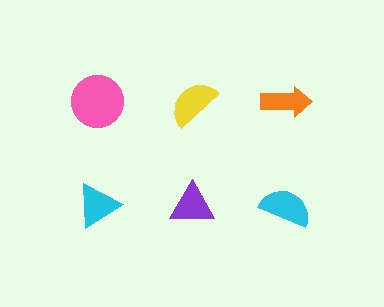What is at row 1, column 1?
A pink circle.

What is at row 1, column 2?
A yellow semicircle.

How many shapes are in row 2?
3 shapes.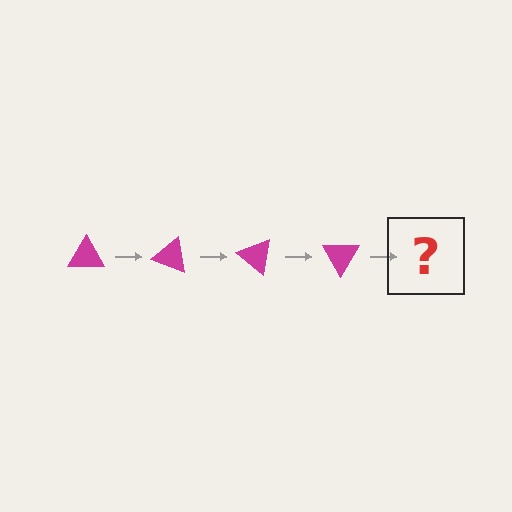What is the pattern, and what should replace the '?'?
The pattern is that the triangle rotates 20 degrees each step. The '?' should be a magenta triangle rotated 80 degrees.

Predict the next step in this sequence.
The next step is a magenta triangle rotated 80 degrees.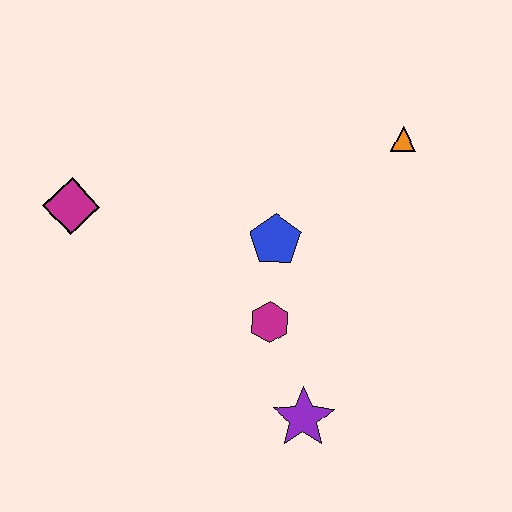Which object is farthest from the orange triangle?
The magenta diamond is farthest from the orange triangle.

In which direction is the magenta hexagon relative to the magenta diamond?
The magenta hexagon is to the right of the magenta diamond.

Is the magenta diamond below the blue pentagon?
No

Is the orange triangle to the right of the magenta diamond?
Yes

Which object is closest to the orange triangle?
The blue pentagon is closest to the orange triangle.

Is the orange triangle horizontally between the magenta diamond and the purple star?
No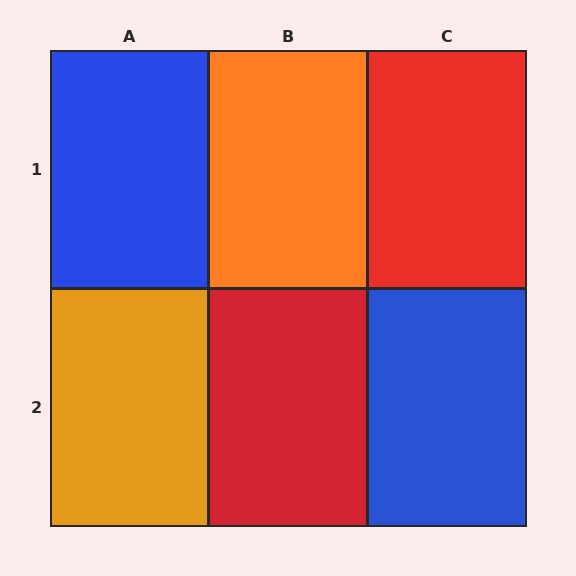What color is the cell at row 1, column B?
Orange.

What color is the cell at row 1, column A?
Blue.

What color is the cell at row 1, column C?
Red.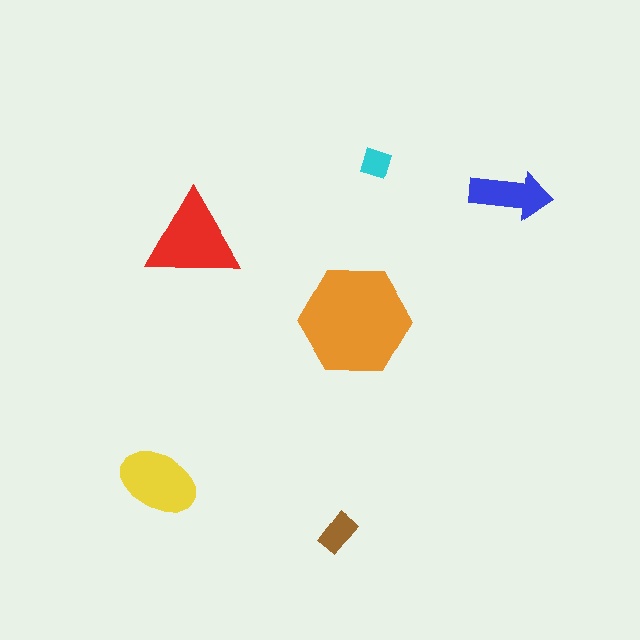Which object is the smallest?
The cyan diamond.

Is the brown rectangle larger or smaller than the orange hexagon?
Smaller.